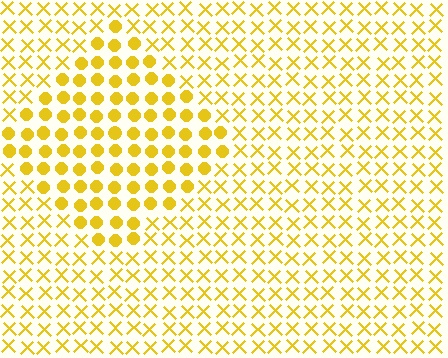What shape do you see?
I see a diamond.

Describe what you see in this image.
The image is filled with small yellow elements arranged in a uniform grid. A diamond-shaped region contains circles, while the surrounding area contains X marks. The boundary is defined purely by the change in element shape.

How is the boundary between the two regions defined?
The boundary is defined by a change in element shape: circles inside vs. X marks outside. All elements share the same color and spacing.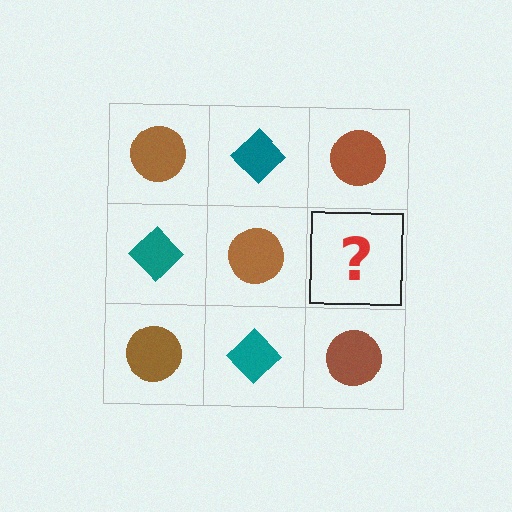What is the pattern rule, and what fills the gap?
The rule is that it alternates brown circle and teal diamond in a checkerboard pattern. The gap should be filled with a teal diamond.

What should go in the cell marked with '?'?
The missing cell should contain a teal diamond.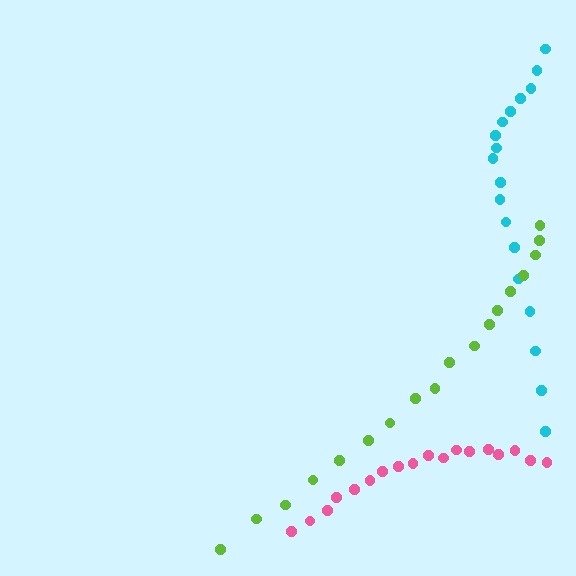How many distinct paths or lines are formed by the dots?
There are 3 distinct paths.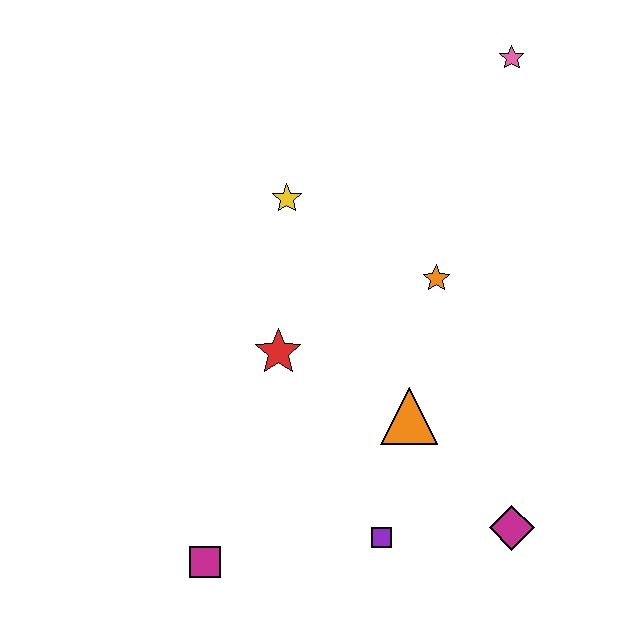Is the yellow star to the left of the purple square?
Yes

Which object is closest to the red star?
The orange triangle is closest to the red star.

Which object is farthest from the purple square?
The pink star is farthest from the purple square.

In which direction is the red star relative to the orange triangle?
The red star is to the left of the orange triangle.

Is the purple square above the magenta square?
Yes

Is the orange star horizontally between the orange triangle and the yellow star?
No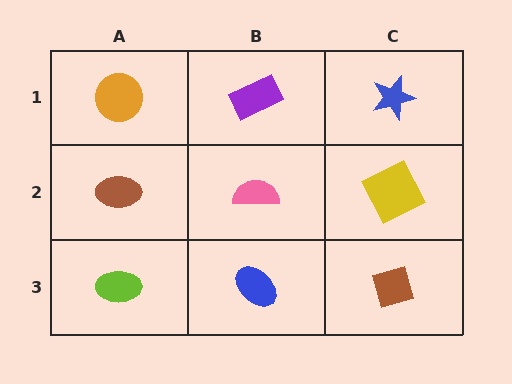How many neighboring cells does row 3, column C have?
2.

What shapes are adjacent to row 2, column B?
A purple rectangle (row 1, column B), a blue ellipse (row 3, column B), a brown ellipse (row 2, column A), a yellow square (row 2, column C).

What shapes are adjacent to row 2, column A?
An orange circle (row 1, column A), a lime ellipse (row 3, column A), a pink semicircle (row 2, column B).